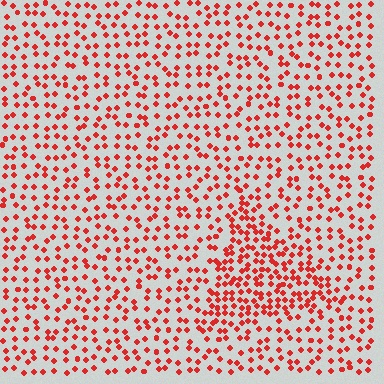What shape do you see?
I see a triangle.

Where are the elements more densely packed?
The elements are more densely packed inside the triangle boundary.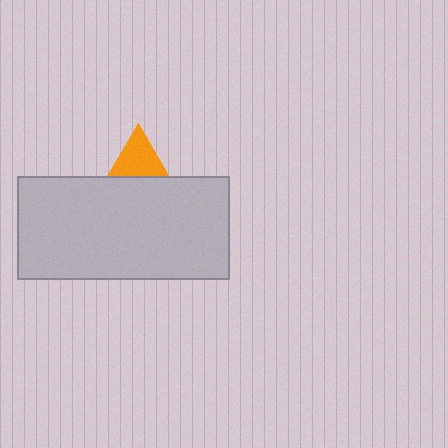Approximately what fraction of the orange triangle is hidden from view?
Roughly 66% of the orange triangle is hidden behind the light gray rectangle.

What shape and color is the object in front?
The object in front is a light gray rectangle.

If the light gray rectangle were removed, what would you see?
You would see the complete orange triangle.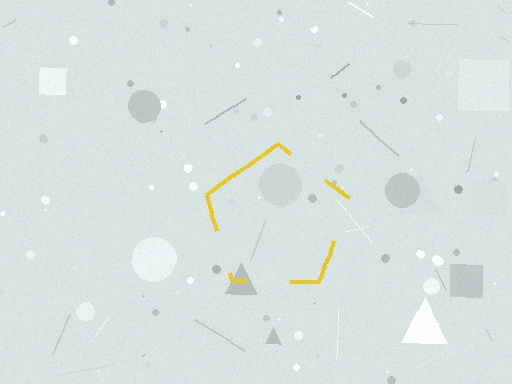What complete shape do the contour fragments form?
The contour fragments form a pentagon.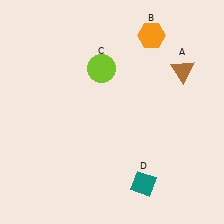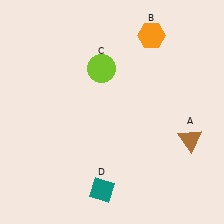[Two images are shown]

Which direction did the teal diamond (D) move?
The teal diamond (D) moved left.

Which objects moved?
The objects that moved are: the brown triangle (A), the teal diamond (D).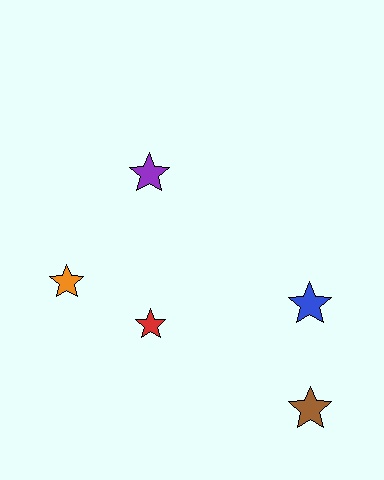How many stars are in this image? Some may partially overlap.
There are 5 stars.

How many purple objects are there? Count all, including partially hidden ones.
There is 1 purple object.